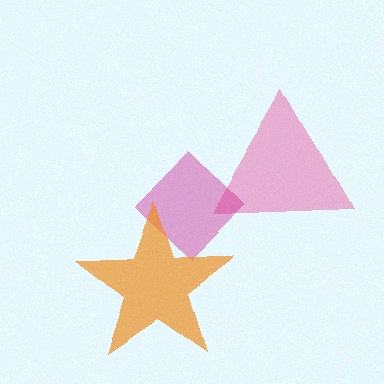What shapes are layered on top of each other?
The layered shapes are: a pink triangle, a magenta diamond, an orange star.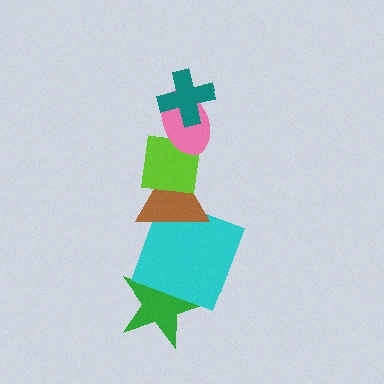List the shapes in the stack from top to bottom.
From top to bottom: the teal cross, the pink ellipse, the lime square, the brown triangle, the cyan square, the green star.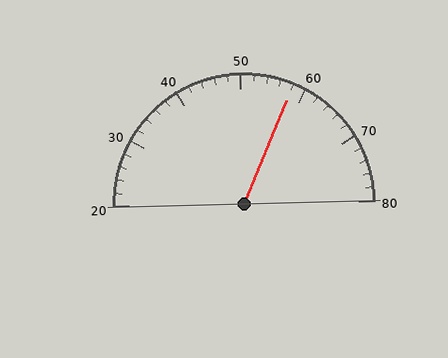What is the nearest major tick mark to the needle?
The nearest major tick mark is 60.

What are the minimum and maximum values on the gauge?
The gauge ranges from 20 to 80.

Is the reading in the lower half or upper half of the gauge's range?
The reading is in the upper half of the range (20 to 80).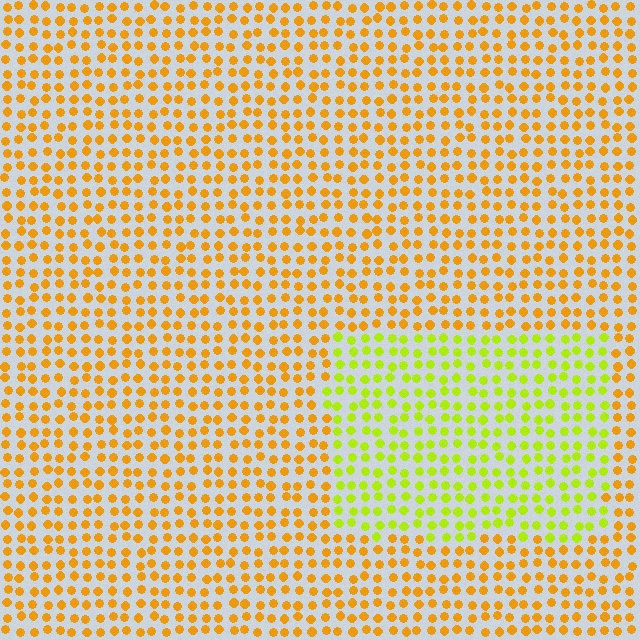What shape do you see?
I see a rectangle.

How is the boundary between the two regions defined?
The boundary is defined purely by a slight shift in hue (about 40 degrees). Spacing, size, and orientation are identical on both sides.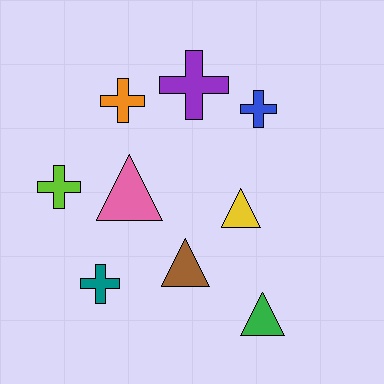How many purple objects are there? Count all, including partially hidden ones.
There is 1 purple object.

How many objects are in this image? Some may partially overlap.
There are 9 objects.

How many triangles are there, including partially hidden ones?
There are 4 triangles.